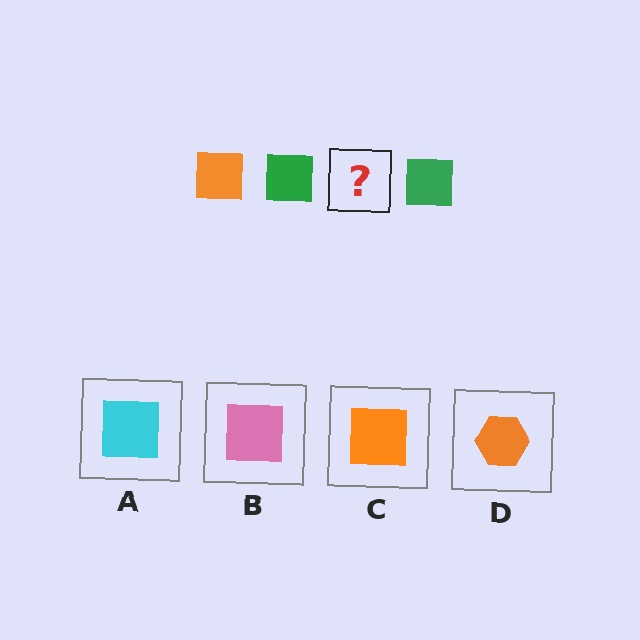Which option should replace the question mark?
Option C.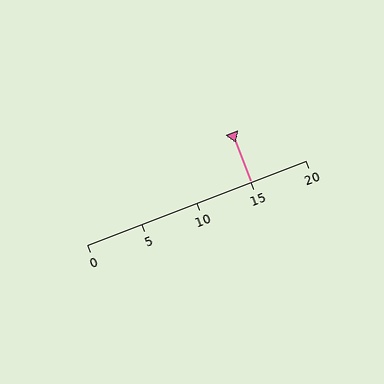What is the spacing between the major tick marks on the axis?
The major ticks are spaced 5 apart.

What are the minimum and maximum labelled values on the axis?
The axis runs from 0 to 20.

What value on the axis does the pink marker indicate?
The marker indicates approximately 15.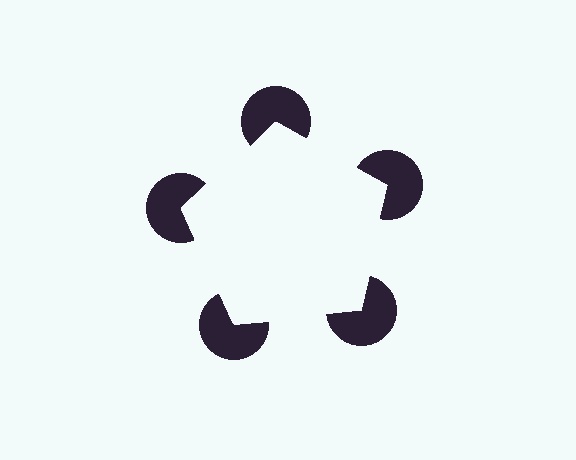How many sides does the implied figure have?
5 sides.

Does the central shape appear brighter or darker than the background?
It typically appears slightly brighter than the background, even though no actual brightness change is drawn.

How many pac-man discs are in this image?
There are 5 — one at each vertex of the illusory pentagon.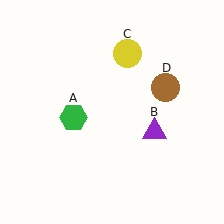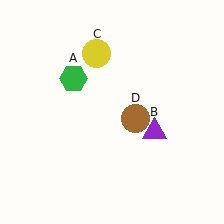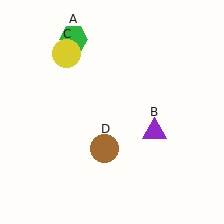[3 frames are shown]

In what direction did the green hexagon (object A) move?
The green hexagon (object A) moved up.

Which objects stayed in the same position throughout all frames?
Purple triangle (object B) remained stationary.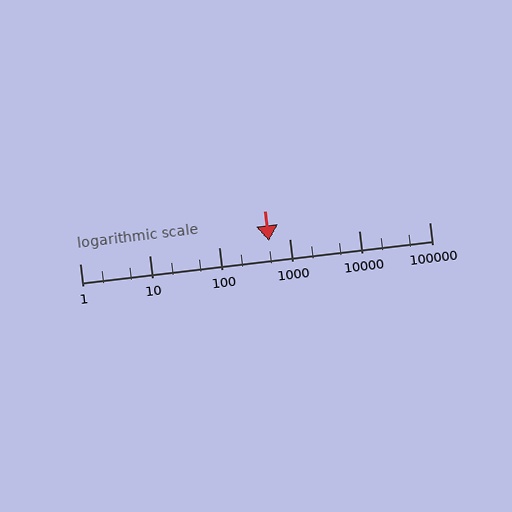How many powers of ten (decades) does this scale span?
The scale spans 5 decades, from 1 to 100000.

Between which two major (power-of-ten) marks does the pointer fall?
The pointer is between 100 and 1000.